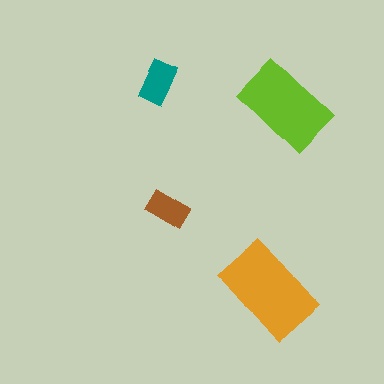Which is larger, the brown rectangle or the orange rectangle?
The orange one.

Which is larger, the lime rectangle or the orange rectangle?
The orange one.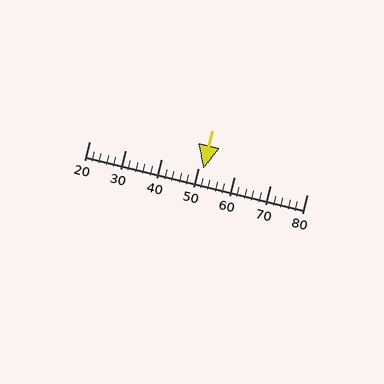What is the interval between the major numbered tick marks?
The major tick marks are spaced 10 units apart.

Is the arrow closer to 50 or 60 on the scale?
The arrow is closer to 50.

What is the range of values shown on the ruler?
The ruler shows values from 20 to 80.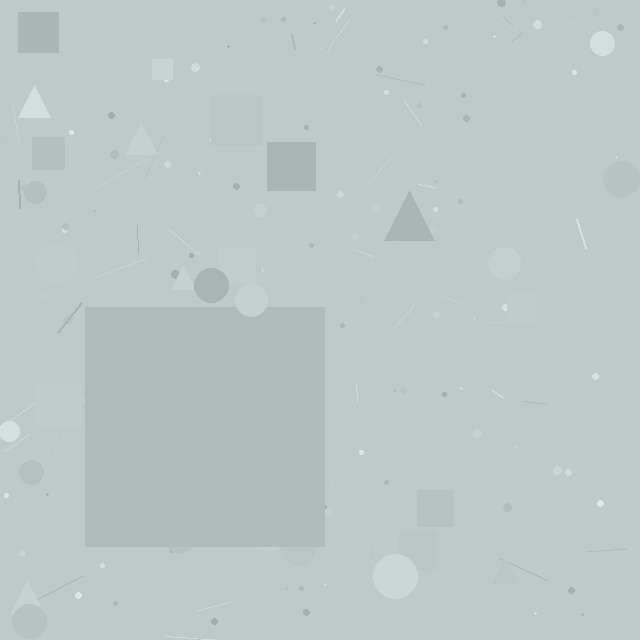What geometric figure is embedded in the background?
A square is embedded in the background.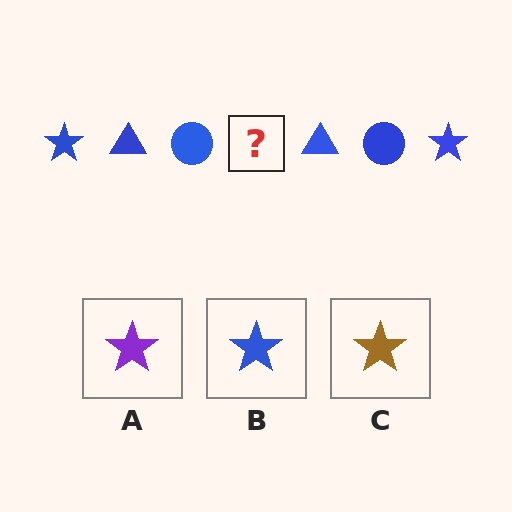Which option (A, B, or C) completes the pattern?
B.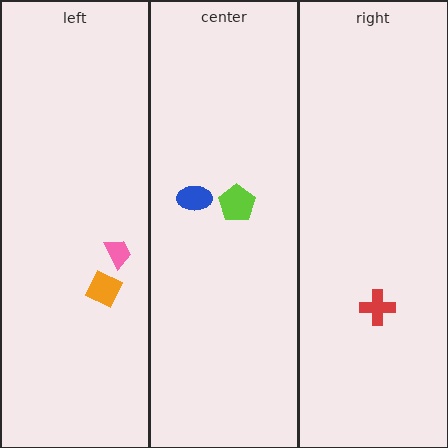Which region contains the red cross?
The right region.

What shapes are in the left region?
The orange diamond, the pink trapezoid.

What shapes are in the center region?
The lime pentagon, the blue ellipse.